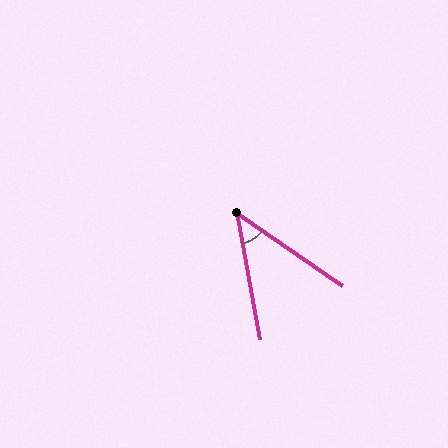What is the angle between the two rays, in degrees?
Approximately 45 degrees.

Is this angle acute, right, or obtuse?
It is acute.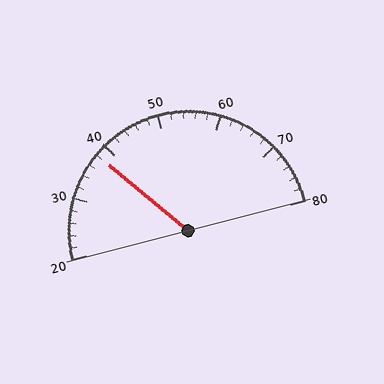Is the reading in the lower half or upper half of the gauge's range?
The reading is in the lower half of the range (20 to 80).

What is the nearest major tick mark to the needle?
The nearest major tick mark is 40.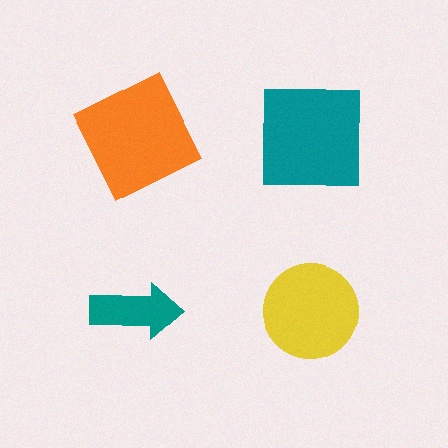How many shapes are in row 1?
2 shapes.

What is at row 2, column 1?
A teal arrow.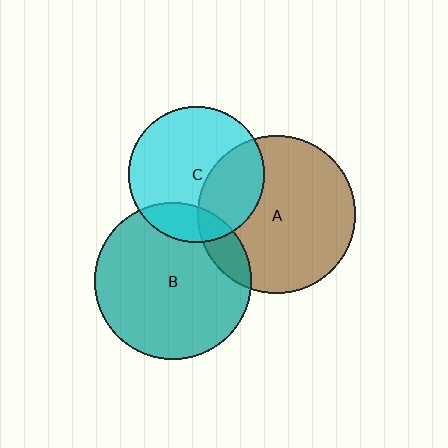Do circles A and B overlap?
Yes.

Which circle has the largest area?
Circle A (brown).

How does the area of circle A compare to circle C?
Approximately 1.4 times.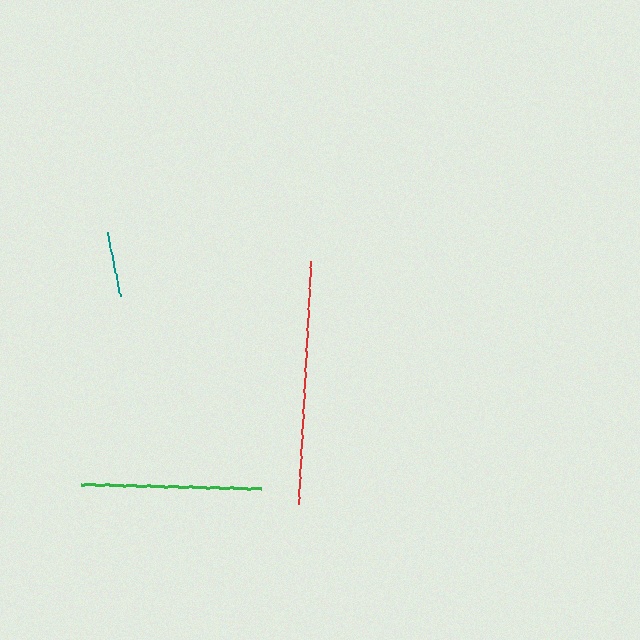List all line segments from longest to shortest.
From longest to shortest: red, green, teal.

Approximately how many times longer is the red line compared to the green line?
The red line is approximately 1.3 times the length of the green line.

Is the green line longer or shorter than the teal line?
The green line is longer than the teal line.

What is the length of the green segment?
The green segment is approximately 181 pixels long.